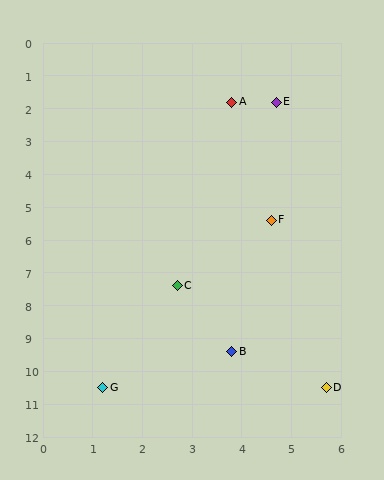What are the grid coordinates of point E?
Point E is at approximately (4.7, 1.8).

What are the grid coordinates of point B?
Point B is at approximately (3.8, 9.4).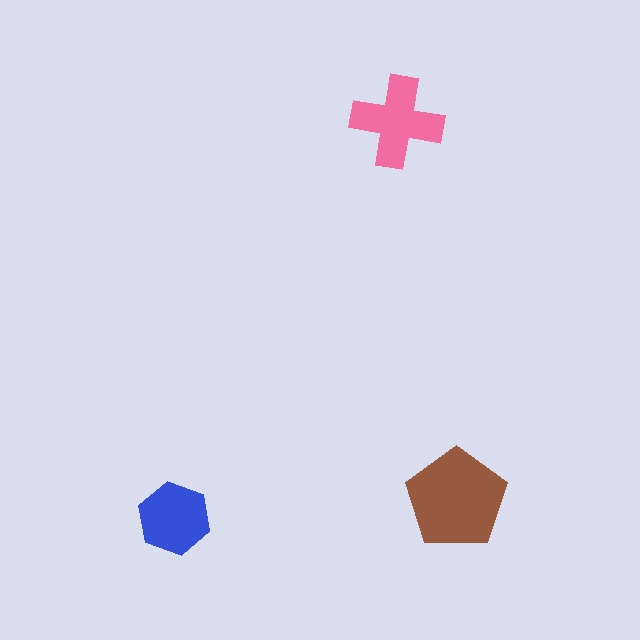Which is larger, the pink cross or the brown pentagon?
The brown pentagon.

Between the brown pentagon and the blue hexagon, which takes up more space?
The brown pentagon.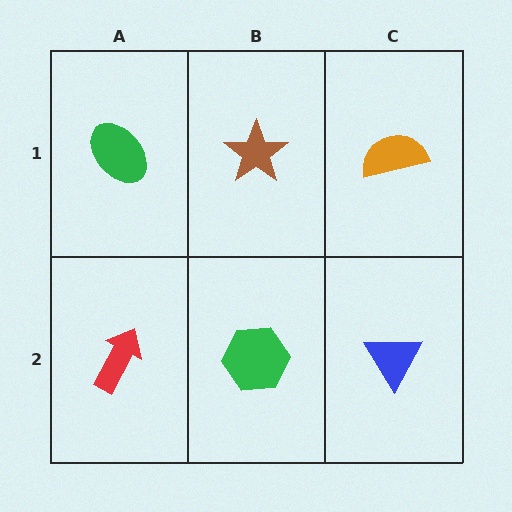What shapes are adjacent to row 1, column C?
A blue triangle (row 2, column C), a brown star (row 1, column B).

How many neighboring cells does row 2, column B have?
3.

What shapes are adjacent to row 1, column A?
A red arrow (row 2, column A), a brown star (row 1, column B).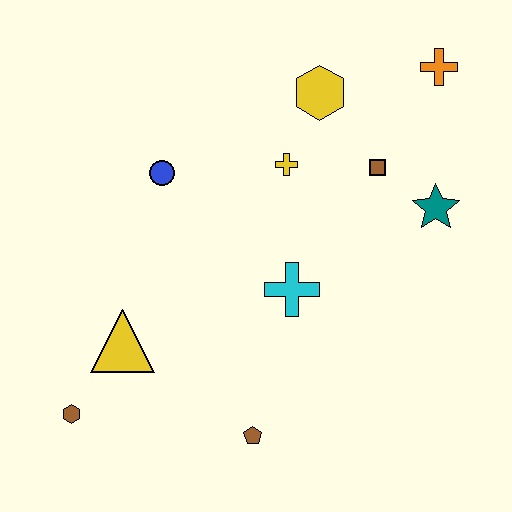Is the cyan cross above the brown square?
No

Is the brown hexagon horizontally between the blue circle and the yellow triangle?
No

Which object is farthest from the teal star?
The brown hexagon is farthest from the teal star.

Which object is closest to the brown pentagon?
The cyan cross is closest to the brown pentagon.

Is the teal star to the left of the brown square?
No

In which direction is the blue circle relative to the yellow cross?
The blue circle is to the left of the yellow cross.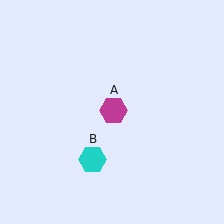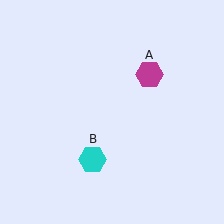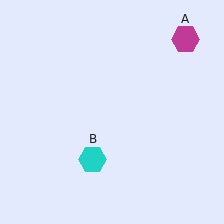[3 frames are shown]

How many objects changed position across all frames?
1 object changed position: magenta hexagon (object A).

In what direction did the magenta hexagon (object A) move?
The magenta hexagon (object A) moved up and to the right.